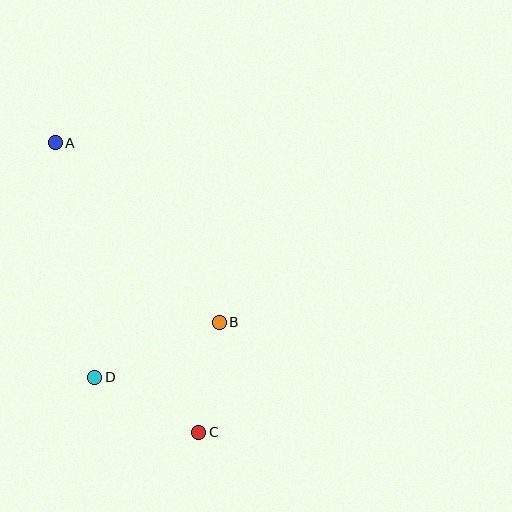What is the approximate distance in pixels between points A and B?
The distance between A and B is approximately 243 pixels.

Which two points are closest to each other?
Points B and C are closest to each other.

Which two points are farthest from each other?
Points A and C are farthest from each other.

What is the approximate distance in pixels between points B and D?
The distance between B and D is approximately 136 pixels.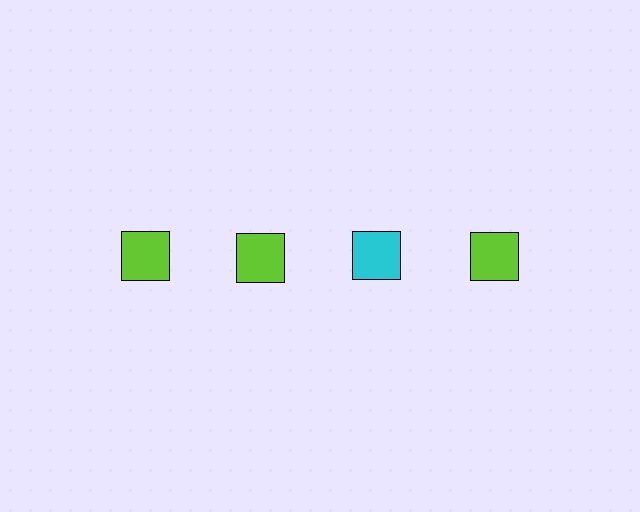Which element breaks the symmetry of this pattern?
The cyan square in the top row, center column breaks the symmetry. All other shapes are lime squares.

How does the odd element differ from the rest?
It has a different color: cyan instead of lime.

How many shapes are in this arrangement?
There are 4 shapes arranged in a grid pattern.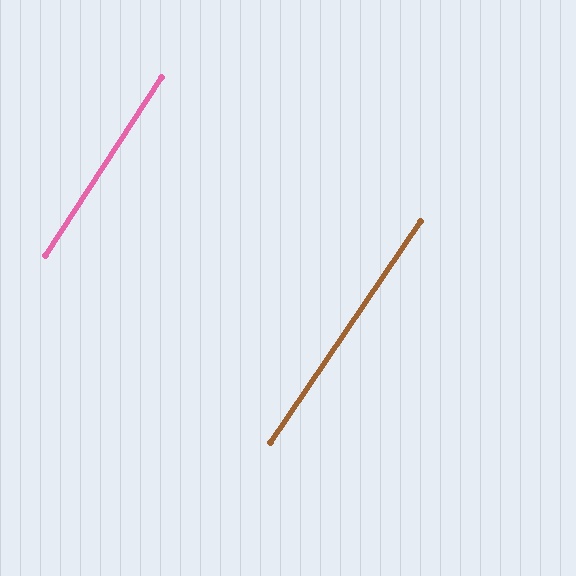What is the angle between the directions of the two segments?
Approximately 1 degree.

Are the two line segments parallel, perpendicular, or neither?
Parallel — their directions differ by only 1.0°.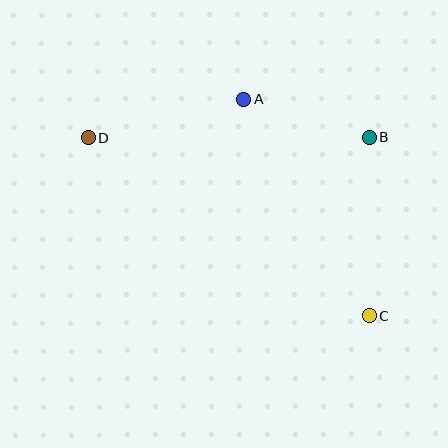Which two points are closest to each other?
Points A and B are closest to each other.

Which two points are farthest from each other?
Points C and D are farthest from each other.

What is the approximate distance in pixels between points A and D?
The distance between A and D is approximately 161 pixels.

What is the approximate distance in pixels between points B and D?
The distance between B and D is approximately 281 pixels.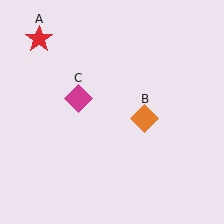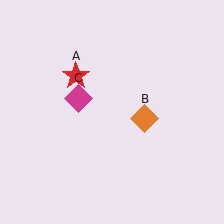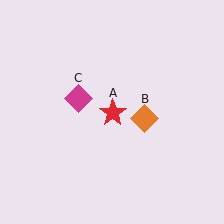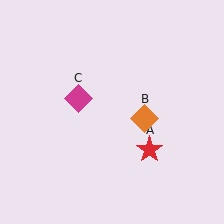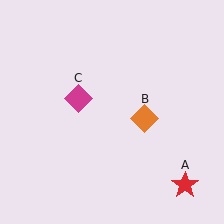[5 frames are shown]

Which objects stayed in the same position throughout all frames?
Orange diamond (object B) and magenta diamond (object C) remained stationary.